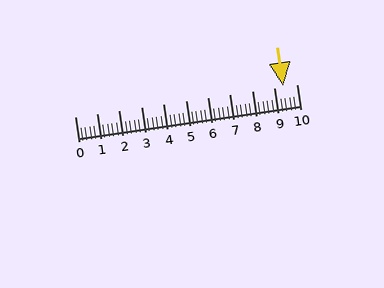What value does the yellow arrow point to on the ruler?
The yellow arrow points to approximately 9.4.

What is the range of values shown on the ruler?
The ruler shows values from 0 to 10.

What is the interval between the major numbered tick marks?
The major tick marks are spaced 1 units apart.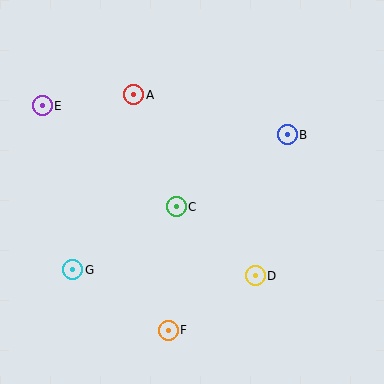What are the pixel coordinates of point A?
Point A is at (134, 95).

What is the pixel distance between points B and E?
The distance between B and E is 247 pixels.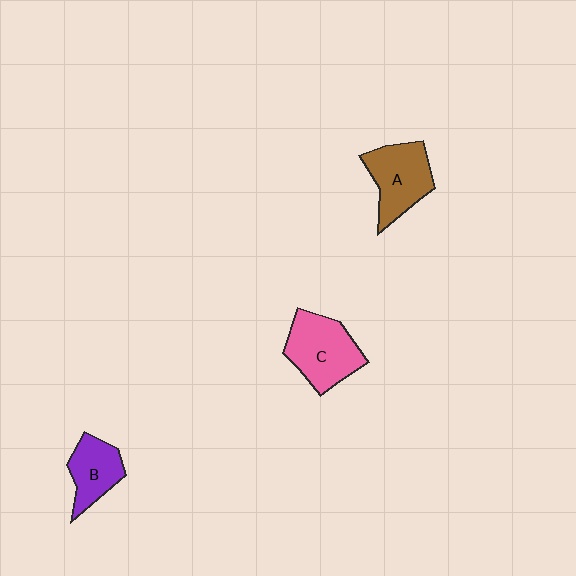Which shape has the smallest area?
Shape B (purple).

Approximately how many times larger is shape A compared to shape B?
Approximately 1.3 times.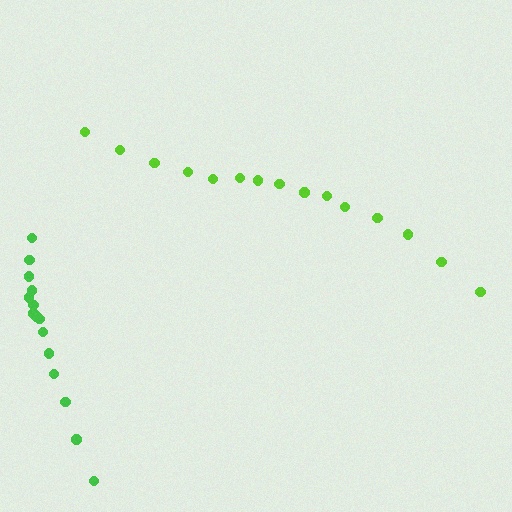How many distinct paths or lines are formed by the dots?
There are 2 distinct paths.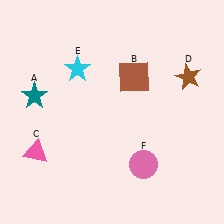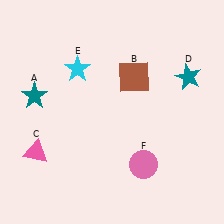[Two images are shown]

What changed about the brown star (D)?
In Image 1, D is brown. In Image 2, it changed to teal.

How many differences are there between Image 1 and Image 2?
There is 1 difference between the two images.